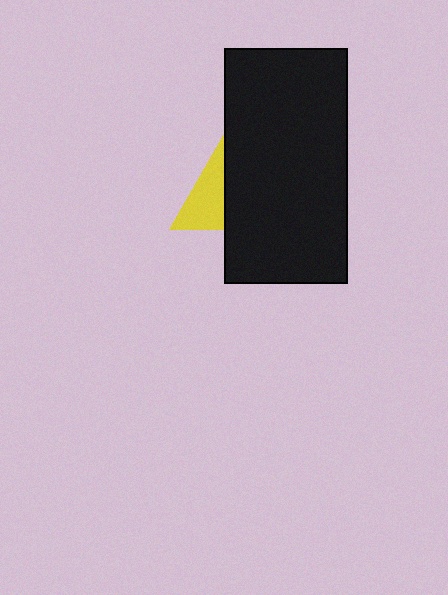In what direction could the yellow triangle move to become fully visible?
The yellow triangle could move left. That would shift it out from behind the black rectangle entirely.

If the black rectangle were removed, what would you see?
You would see the complete yellow triangle.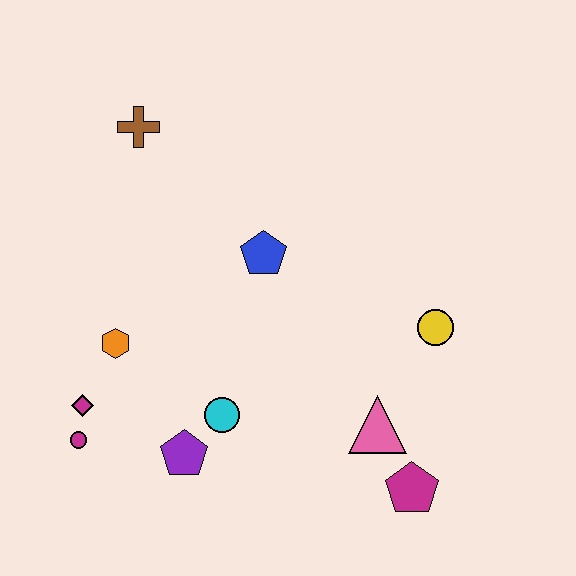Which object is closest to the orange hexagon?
The magenta diamond is closest to the orange hexagon.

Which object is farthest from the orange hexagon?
The magenta pentagon is farthest from the orange hexagon.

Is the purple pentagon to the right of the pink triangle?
No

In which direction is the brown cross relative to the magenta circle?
The brown cross is above the magenta circle.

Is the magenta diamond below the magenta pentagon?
No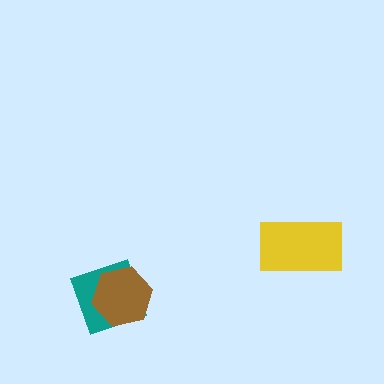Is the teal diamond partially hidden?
Yes, it is partially covered by another shape.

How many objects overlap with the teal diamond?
1 object overlaps with the teal diamond.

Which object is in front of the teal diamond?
The brown hexagon is in front of the teal diamond.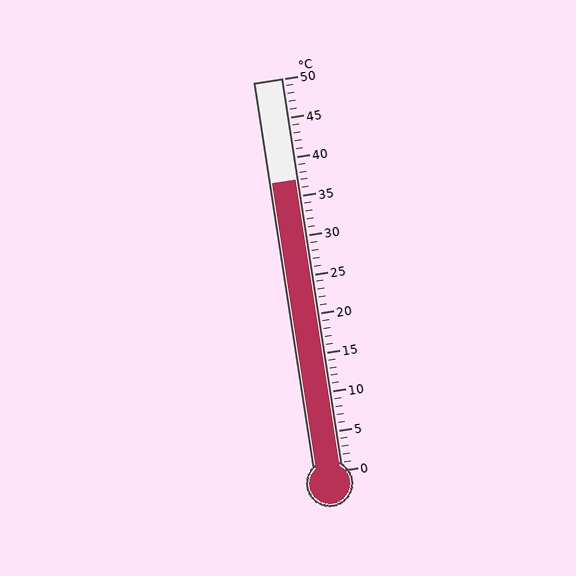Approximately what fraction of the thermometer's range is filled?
The thermometer is filled to approximately 75% of its range.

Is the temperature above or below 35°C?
The temperature is above 35°C.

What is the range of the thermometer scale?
The thermometer scale ranges from 0°C to 50°C.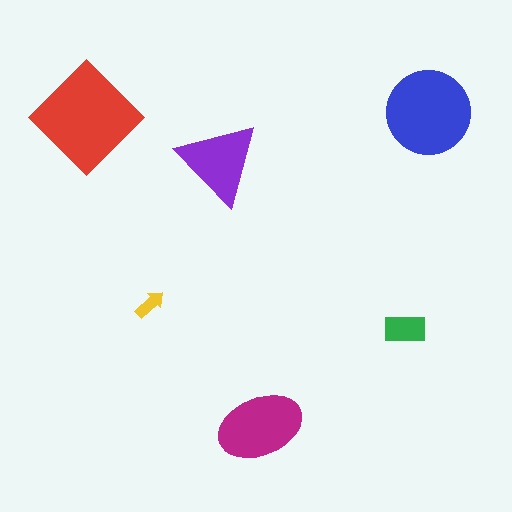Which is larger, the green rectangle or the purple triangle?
The purple triangle.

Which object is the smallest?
The yellow arrow.